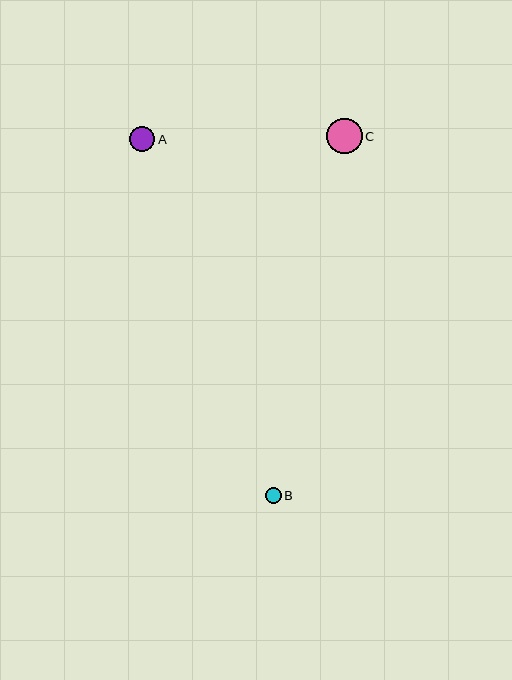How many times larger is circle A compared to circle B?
Circle A is approximately 1.6 times the size of circle B.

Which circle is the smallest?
Circle B is the smallest with a size of approximately 16 pixels.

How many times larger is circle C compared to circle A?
Circle C is approximately 1.4 times the size of circle A.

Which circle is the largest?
Circle C is the largest with a size of approximately 36 pixels.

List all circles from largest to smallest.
From largest to smallest: C, A, B.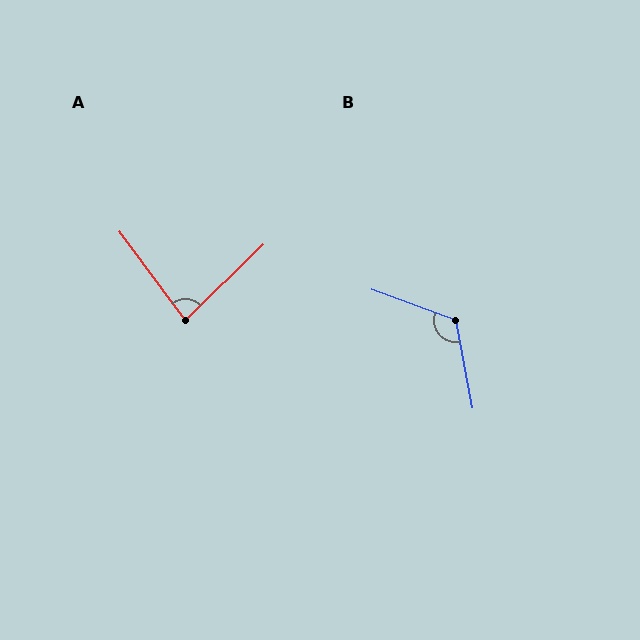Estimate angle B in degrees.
Approximately 121 degrees.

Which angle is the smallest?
A, at approximately 82 degrees.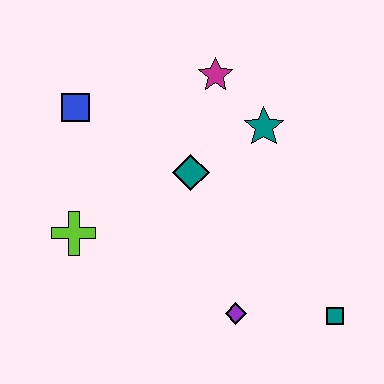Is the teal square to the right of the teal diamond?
Yes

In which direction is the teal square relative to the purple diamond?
The teal square is to the right of the purple diamond.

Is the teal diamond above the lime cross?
Yes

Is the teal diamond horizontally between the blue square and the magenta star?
Yes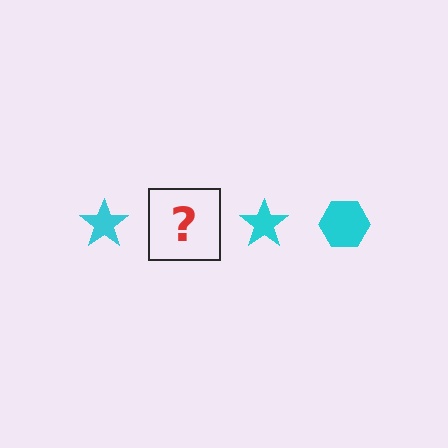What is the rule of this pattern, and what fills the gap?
The rule is that the pattern cycles through star, hexagon shapes in cyan. The gap should be filled with a cyan hexagon.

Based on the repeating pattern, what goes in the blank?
The blank should be a cyan hexagon.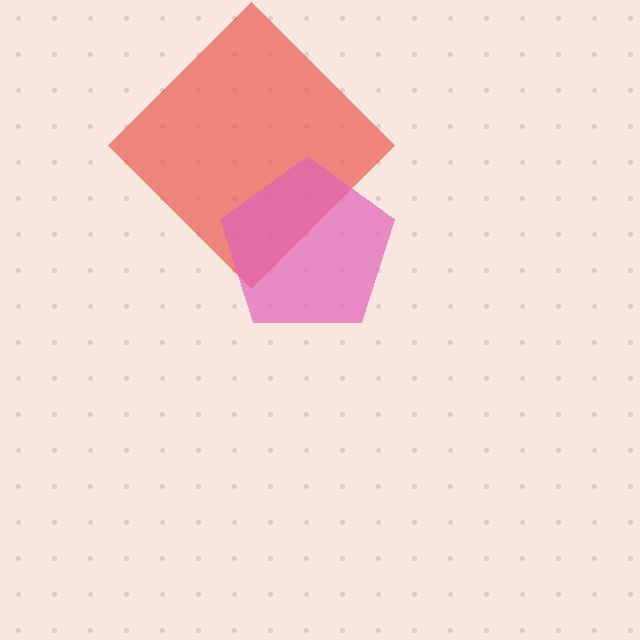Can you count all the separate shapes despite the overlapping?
Yes, there are 2 separate shapes.